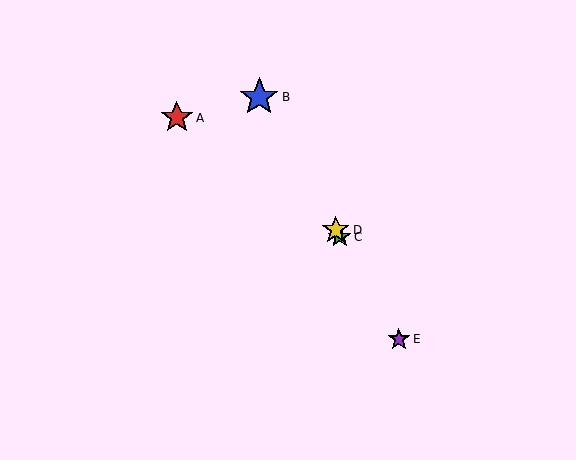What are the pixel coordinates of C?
Object C is at (340, 237).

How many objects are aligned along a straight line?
4 objects (B, C, D, E) are aligned along a straight line.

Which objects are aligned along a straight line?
Objects B, C, D, E are aligned along a straight line.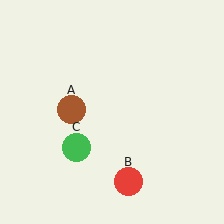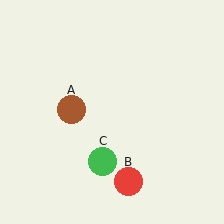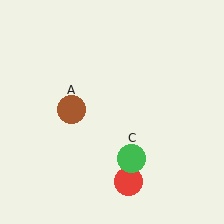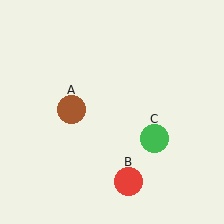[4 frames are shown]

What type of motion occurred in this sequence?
The green circle (object C) rotated counterclockwise around the center of the scene.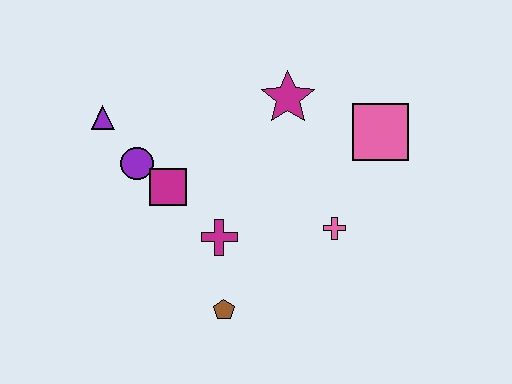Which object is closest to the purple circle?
The magenta square is closest to the purple circle.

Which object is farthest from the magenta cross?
The pink square is farthest from the magenta cross.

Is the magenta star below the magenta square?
No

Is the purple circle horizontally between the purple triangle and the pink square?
Yes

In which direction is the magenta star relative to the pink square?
The magenta star is to the left of the pink square.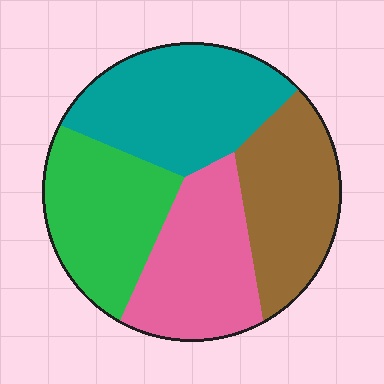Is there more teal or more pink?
Teal.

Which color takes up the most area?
Teal, at roughly 30%.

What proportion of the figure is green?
Green covers around 25% of the figure.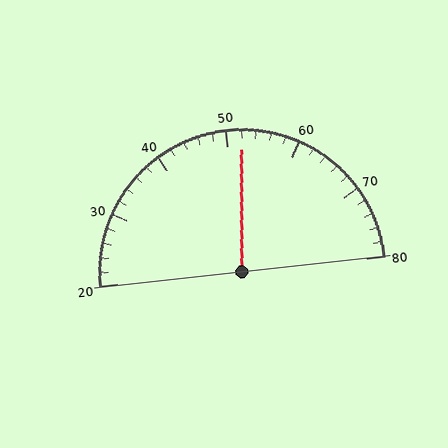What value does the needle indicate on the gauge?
The needle indicates approximately 52.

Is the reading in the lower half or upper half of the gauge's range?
The reading is in the upper half of the range (20 to 80).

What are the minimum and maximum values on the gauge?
The gauge ranges from 20 to 80.